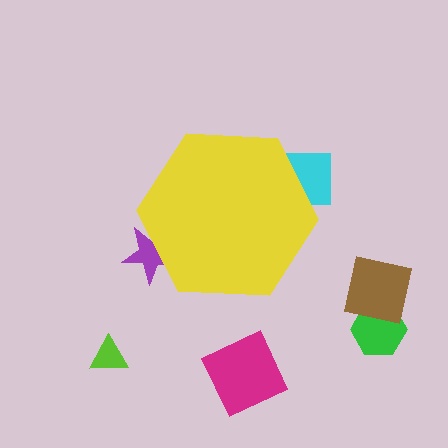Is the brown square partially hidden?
No, the brown square is fully visible.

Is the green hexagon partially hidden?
No, the green hexagon is fully visible.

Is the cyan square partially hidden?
Yes, the cyan square is partially hidden behind the yellow hexagon.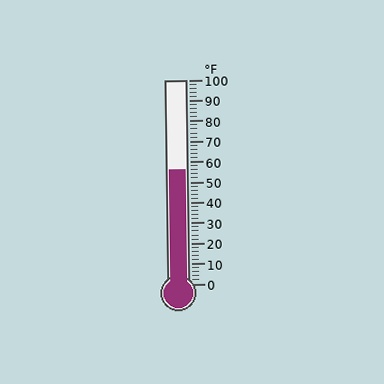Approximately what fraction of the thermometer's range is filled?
The thermometer is filled to approximately 55% of its range.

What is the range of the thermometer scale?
The thermometer scale ranges from 0°F to 100°F.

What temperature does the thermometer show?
The thermometer shows approximately 56°F.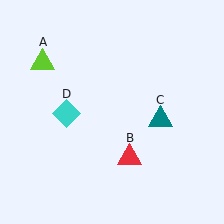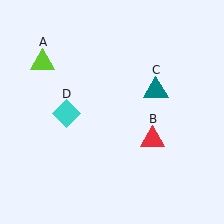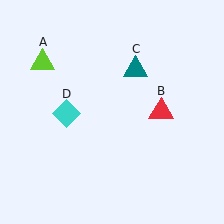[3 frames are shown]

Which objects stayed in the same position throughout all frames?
Lime triangle (object A) and cyan diamond (object D) remained stationary.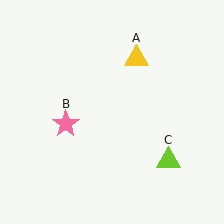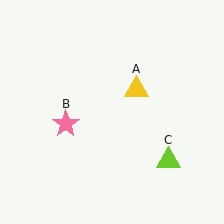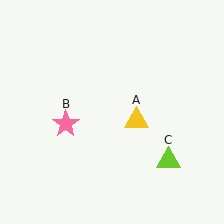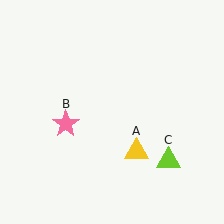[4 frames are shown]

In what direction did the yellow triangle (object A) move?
The yellow triangle (object A) moved down.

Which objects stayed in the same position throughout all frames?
Pink star (object B) and lime triangle (object C) remained stationary.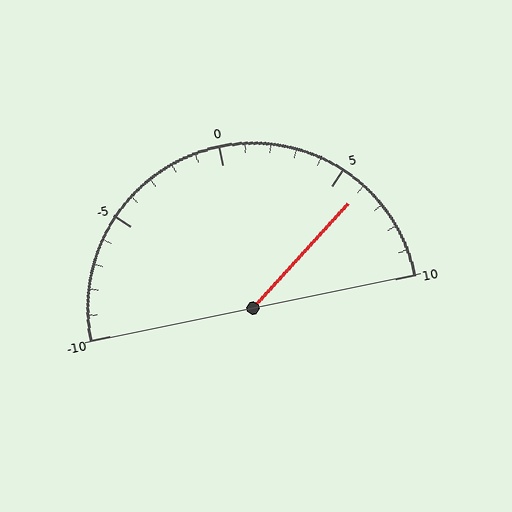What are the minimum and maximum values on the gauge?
The gauge ranges from -10 to 10.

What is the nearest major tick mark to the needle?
The nearest major tick mark is 5.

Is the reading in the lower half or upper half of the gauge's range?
The reading is in the upper half of the range (-10 to 10).